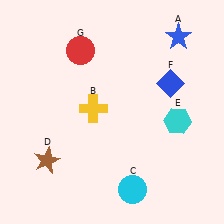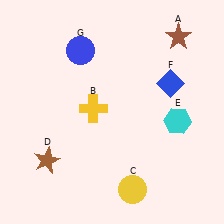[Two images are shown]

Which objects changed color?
A changed from blue to brown. C changed from cyan to yellow. G changed from red to blue.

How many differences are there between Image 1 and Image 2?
There are 3 differences between the two images.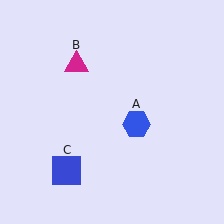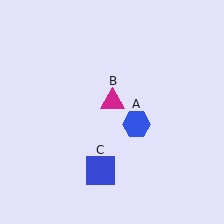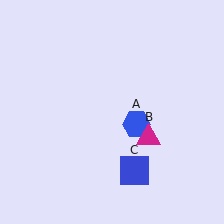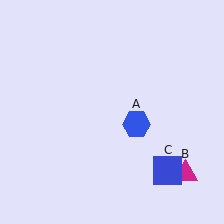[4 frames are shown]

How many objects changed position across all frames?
2 objects changed position: magenta triangle (object B), blue square (object C).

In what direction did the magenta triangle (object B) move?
The magenta triangle (object B) moved down and to the right.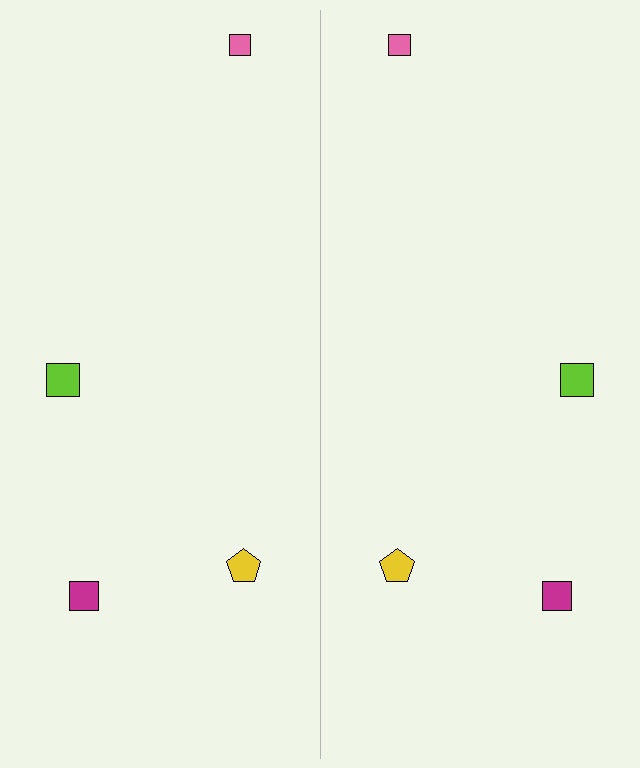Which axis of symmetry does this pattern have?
The pattern has a vertical axis of symmetry running through the center of the image.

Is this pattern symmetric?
Yes, this pattern has bilateral (reflection) symmetry.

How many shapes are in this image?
There are 8 shapes in this image.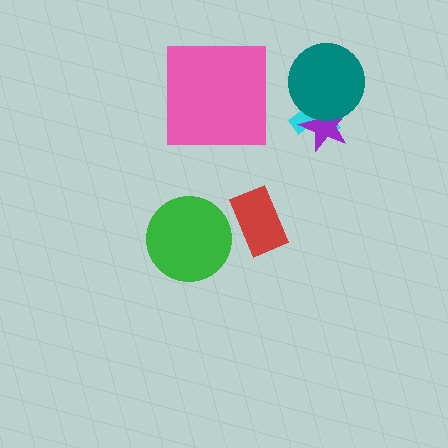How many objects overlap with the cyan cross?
2 objects overlap with the cyan cross.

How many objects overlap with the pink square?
0 objects overlap with the pink square.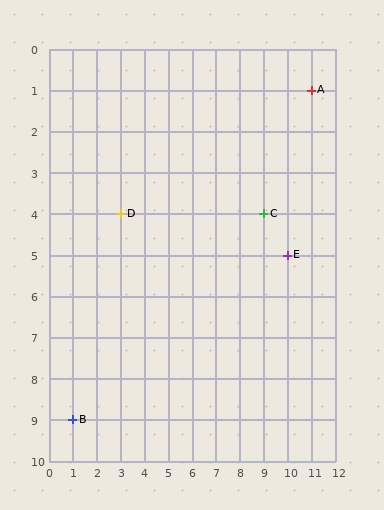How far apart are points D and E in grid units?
Points D and E are 7 columns and 1 row apart (about 7.1 grid units diagonally).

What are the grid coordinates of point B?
Point B is at grid coordinates (1, 9).